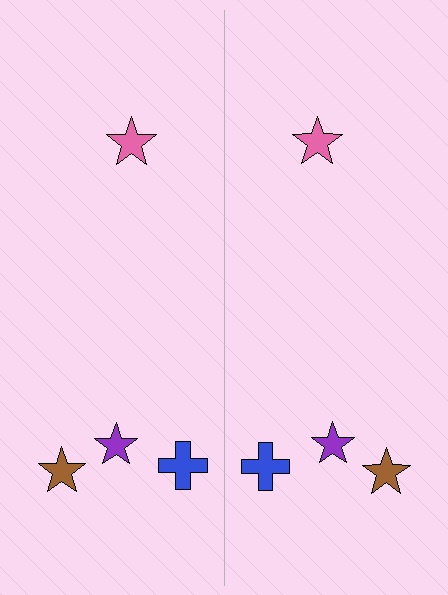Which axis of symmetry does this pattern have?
The pattern has a vertical axis of symmetry running through the center of the image.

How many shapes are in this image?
There are 8 shapes in this image.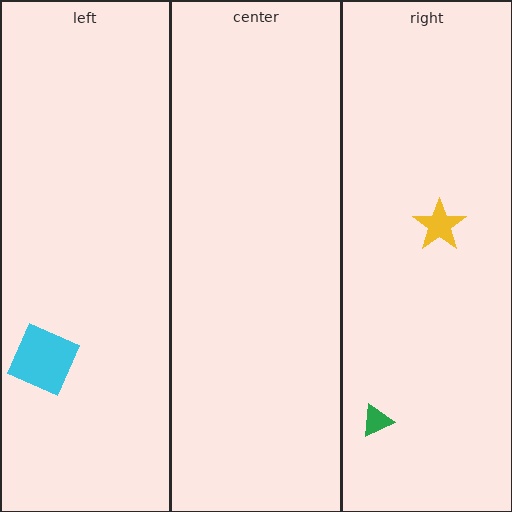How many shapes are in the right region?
2.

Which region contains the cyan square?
The left region.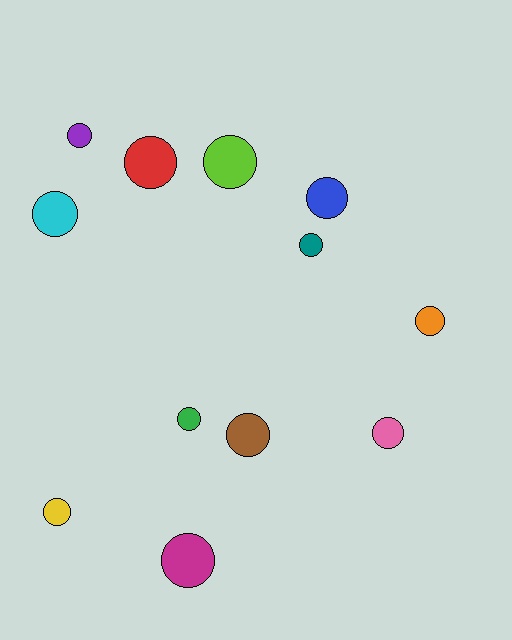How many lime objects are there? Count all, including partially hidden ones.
There is 1 lime object.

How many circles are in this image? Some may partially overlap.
There are 12 circles.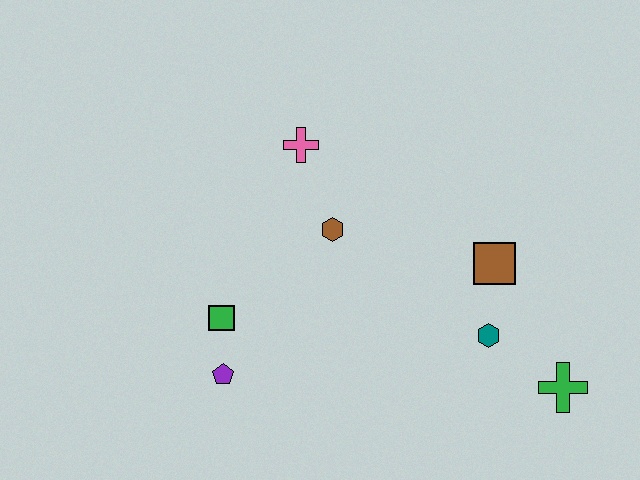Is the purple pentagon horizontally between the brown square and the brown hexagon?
No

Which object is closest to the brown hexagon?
The pink cross is closest to the brown hexagon.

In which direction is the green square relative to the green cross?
The green square is to the left of the green cross.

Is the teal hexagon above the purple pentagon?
Yes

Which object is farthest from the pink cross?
The green cross is farthest from the pink cross.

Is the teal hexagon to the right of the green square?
Yes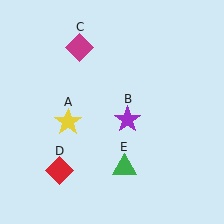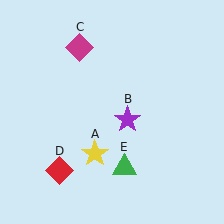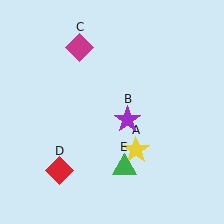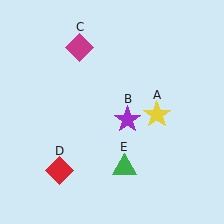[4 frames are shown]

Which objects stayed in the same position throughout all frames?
Purple star (object B) and magenta diamond (object C) and red diamond (object D) and green triangle (object E) remained stationary.